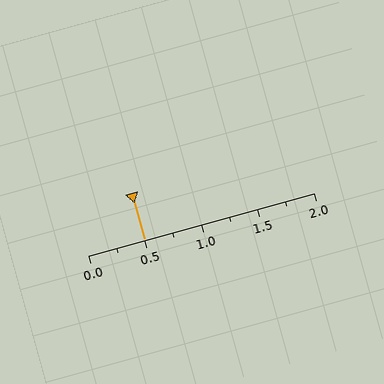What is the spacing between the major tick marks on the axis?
The major ticks are spaced 0.5 apart.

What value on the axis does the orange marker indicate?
The marker indicates approximately 0.5.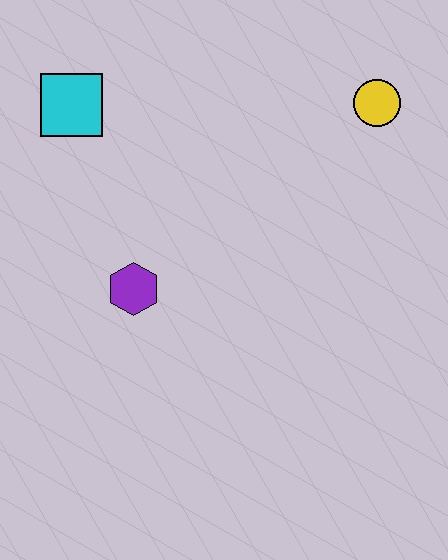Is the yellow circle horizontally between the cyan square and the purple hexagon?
No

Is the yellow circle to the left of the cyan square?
No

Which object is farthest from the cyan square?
The yellow circle is farthest from the cyan square.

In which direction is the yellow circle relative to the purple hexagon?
The yellow circle is to the right of the purple hexagon.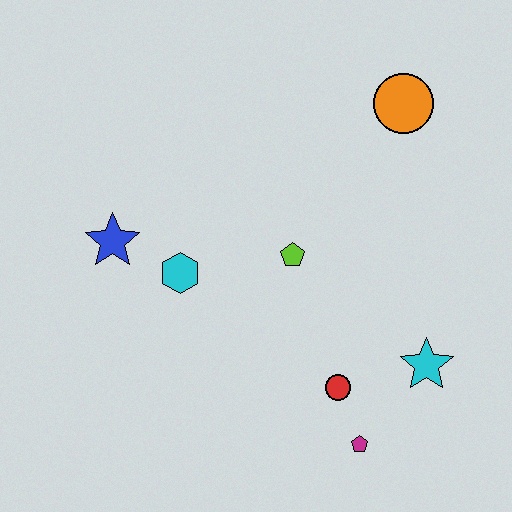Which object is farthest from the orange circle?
The magenta pentagon is farthest from the orange circle.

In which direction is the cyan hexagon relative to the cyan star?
The cyan hexagon is to the left of the cyan star.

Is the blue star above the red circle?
Yes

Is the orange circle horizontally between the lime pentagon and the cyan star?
Yes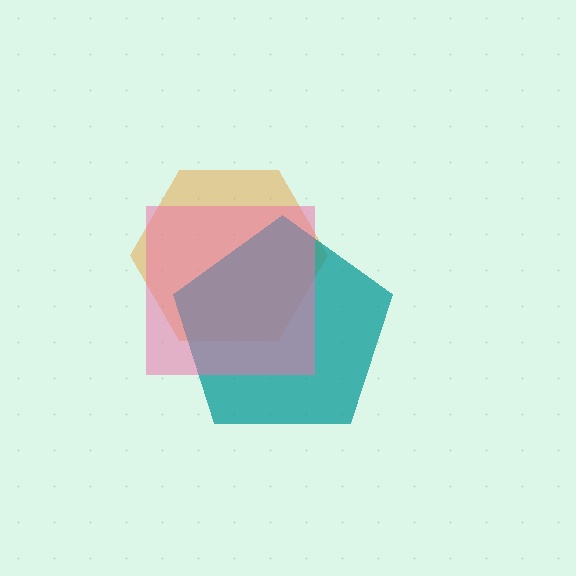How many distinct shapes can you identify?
There are 3 distinct shapes: an orange hexagon, a teal pentagon, a pink square.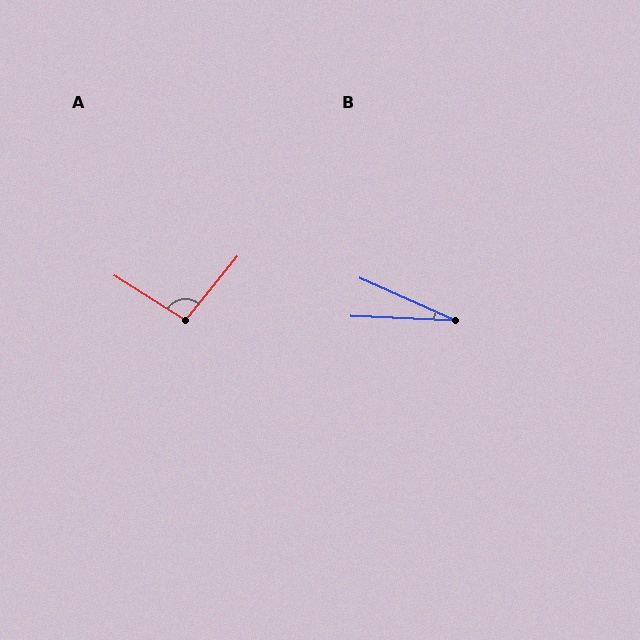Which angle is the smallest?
B, at approximately 22 degrees.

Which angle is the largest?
A, at approximately 97 degrees.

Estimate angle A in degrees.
Approximately 97 degrees.